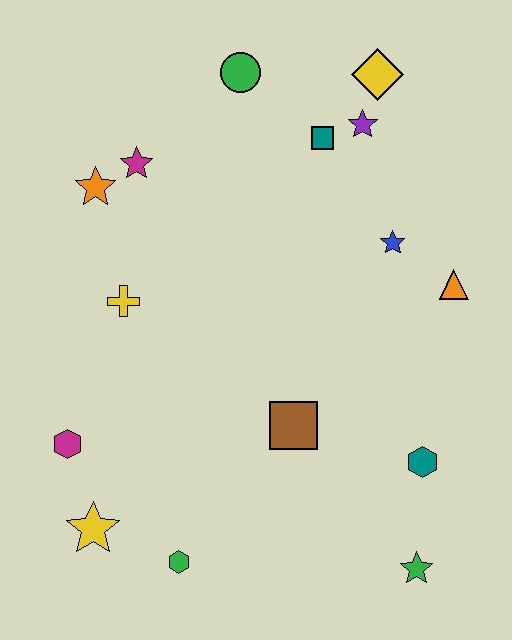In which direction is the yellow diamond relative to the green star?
The yellow diamond is above the green star.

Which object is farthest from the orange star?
The green star is farthest from the orange star.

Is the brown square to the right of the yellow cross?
Yes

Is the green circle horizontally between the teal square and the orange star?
Yes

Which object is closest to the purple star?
The teal square is closest to the purple star.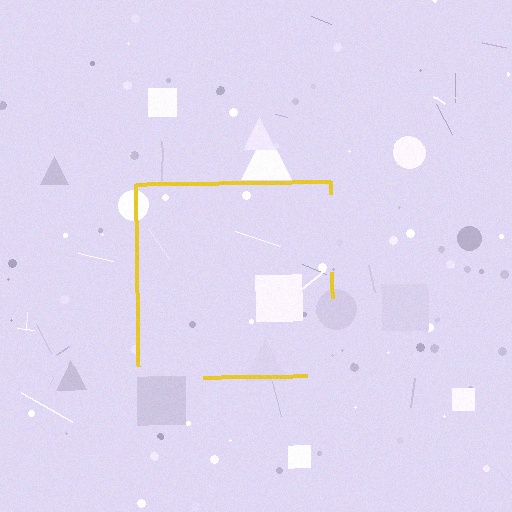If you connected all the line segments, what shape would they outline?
They would outline a square.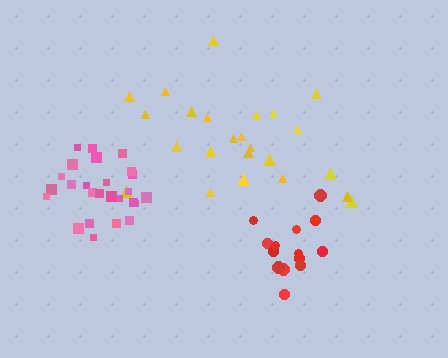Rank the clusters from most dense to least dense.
pink, red, yellow.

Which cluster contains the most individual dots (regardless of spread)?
Pink (26).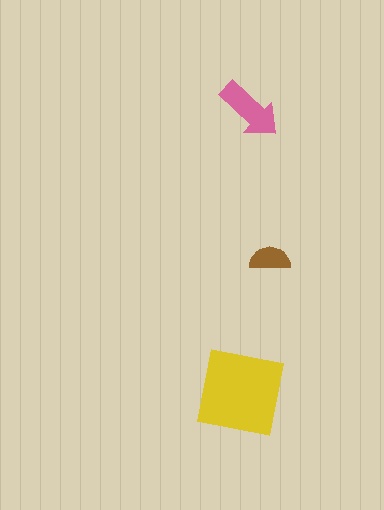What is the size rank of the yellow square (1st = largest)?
1st.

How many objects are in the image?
There are 3 objects in the image.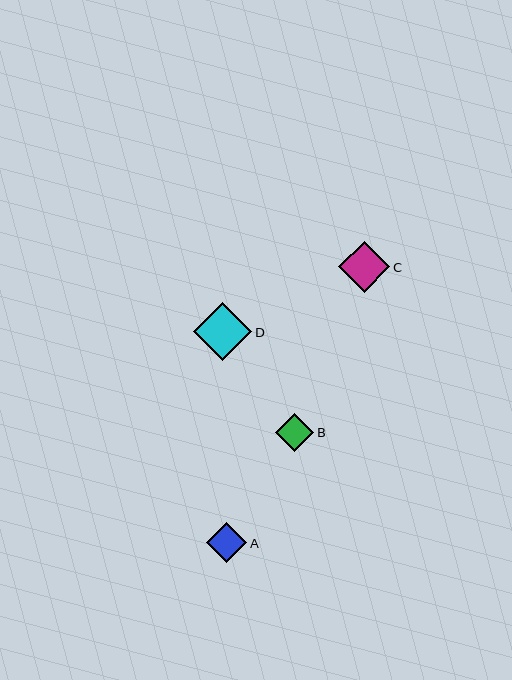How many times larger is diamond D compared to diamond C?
Diamond D is approximately 1.1 times the size of diamond C.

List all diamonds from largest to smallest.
From largest to smallest: D, C, A, B.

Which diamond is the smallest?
Diamond B is the smallest with a size of approximately 39 pixels.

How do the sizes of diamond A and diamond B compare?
Diamond A and diamond B are approximately the same size.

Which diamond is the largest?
Diamond D is the largest with a size of approximately 58 pixels.